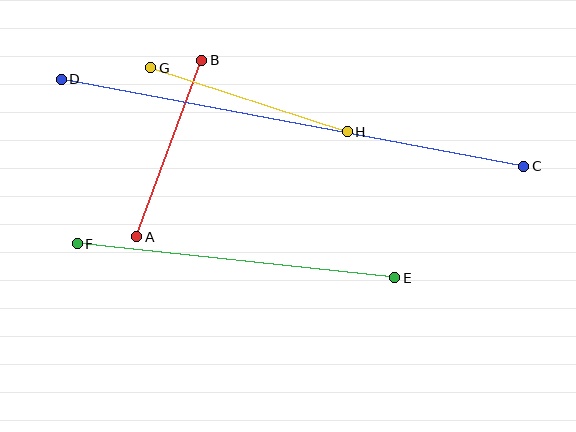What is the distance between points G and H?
The distance is approximately 207 pixels.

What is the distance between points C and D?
The distance is approximately 470 pixels.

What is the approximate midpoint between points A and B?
The midpoint is at approximately (169, 149) pixels.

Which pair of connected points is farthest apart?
Points C and D are farthest apart.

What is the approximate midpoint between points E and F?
The midpoint is at approximately (236, 261) pixels.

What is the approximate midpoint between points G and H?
The midpoint is at approximately (249, 100) pixels.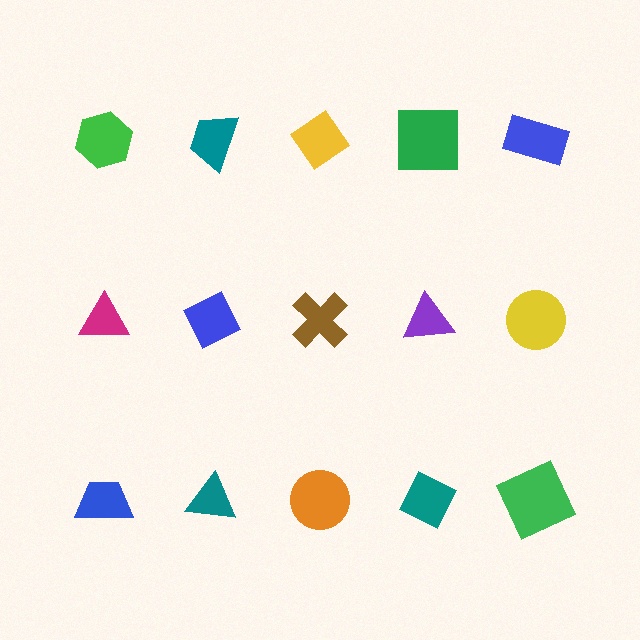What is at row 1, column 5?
A blue rectangle.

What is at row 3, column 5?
A green square.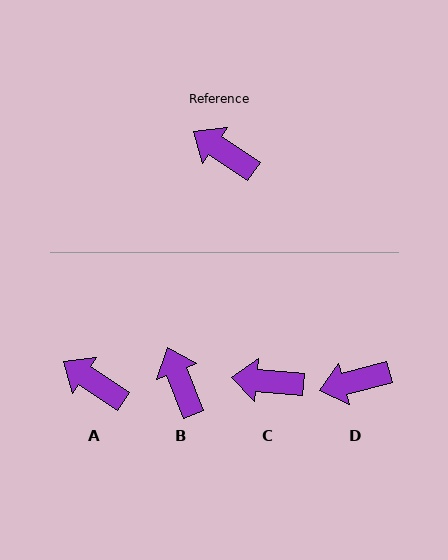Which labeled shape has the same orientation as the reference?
A.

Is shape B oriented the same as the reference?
No, it is off by about 35 degrees.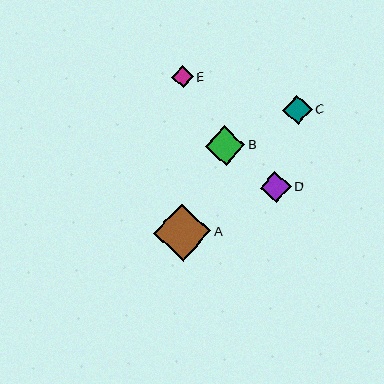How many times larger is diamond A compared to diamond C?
Diamond A is approximately 1.9 times the size of diamond C.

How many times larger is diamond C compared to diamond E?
Diamond C is approximately 1.3 times the size of diamond E.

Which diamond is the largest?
Diamond A is the largest with a size of approximately 57 pixels.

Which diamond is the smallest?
Diamond E is the smallest with a size of approximately 22 pixels.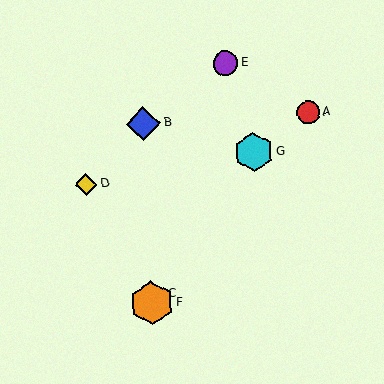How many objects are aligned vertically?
3 objects (B, C, F) are aligned vertically.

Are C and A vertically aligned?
No, C is at x≈151 and A is at x≈308.